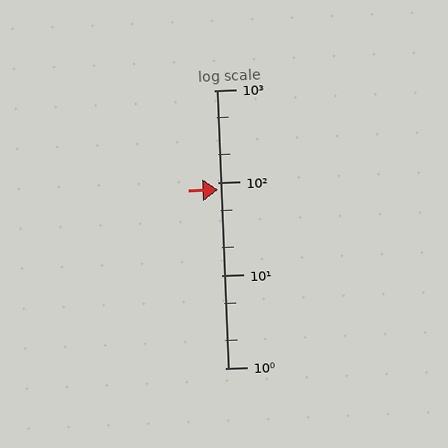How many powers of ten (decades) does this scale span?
The scale spans 3 decades, from 1 to 1000.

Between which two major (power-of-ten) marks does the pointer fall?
The pointer is between 10 and 100.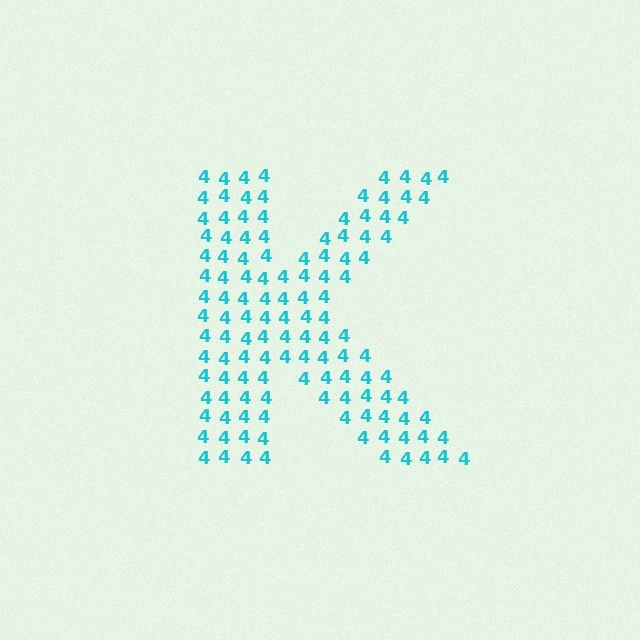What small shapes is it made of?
It is made of small digit 4's.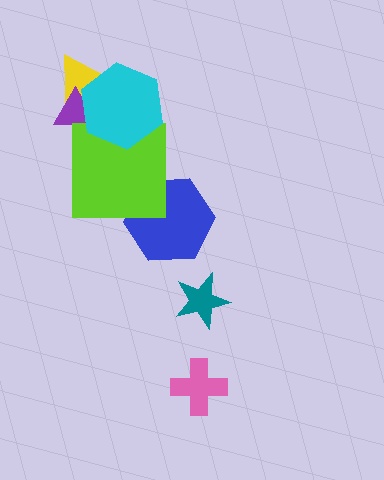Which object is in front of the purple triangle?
The cyan hexagon is in front of the purple triangle.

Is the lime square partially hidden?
Yes, it is partially covered by another shape.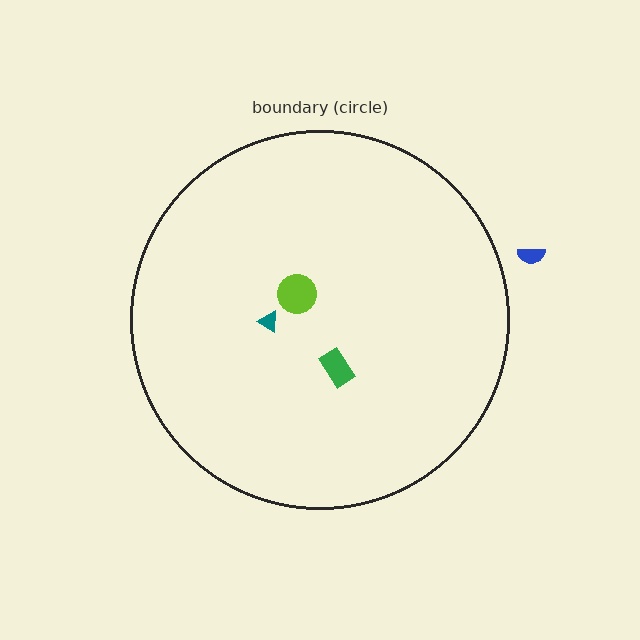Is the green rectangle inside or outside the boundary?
Inside.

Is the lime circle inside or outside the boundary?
Inside.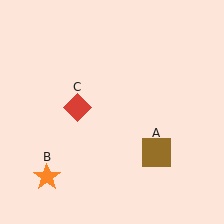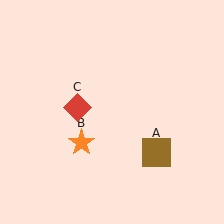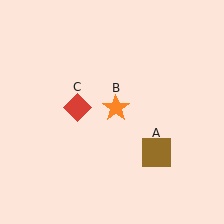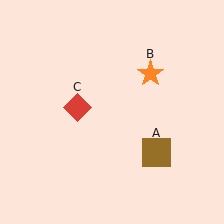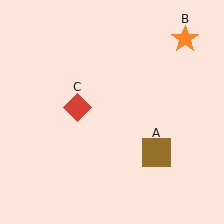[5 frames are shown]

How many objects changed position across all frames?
1 object changed position: orange star (object B).